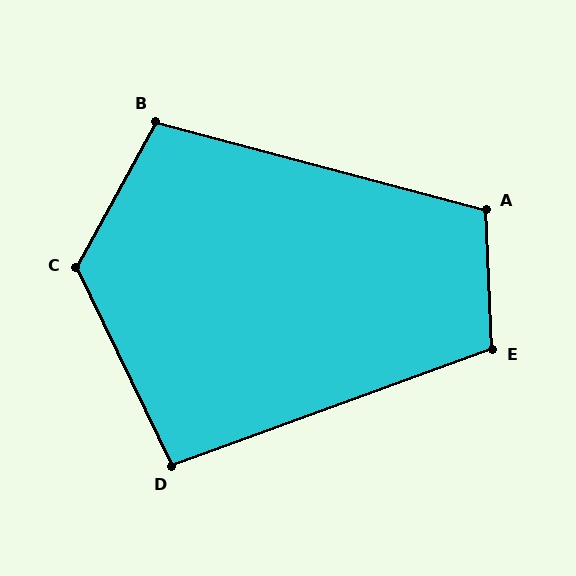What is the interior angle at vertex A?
Approximately 107 degrees (obtuse).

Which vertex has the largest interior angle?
C, at approximately 126 degrees.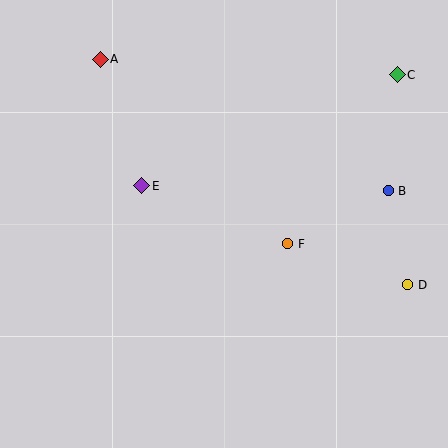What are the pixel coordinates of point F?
Point F is at (288, 244).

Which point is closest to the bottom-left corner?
Point E is closest to the bottom-left corner.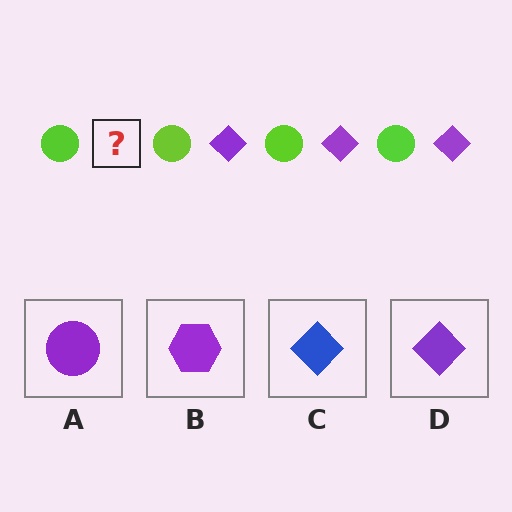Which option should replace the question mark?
Option D.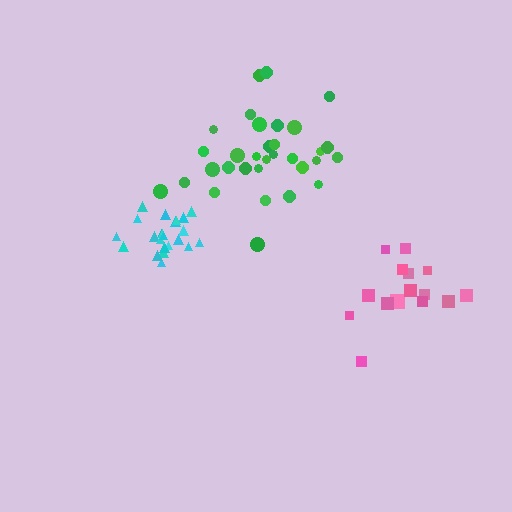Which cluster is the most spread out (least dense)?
Pink.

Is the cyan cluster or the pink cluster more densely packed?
Cyan.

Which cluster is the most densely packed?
Cyan.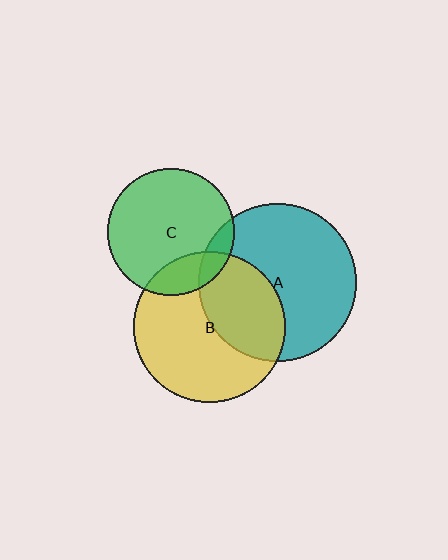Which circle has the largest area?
Circle A (teal).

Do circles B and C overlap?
Yes.